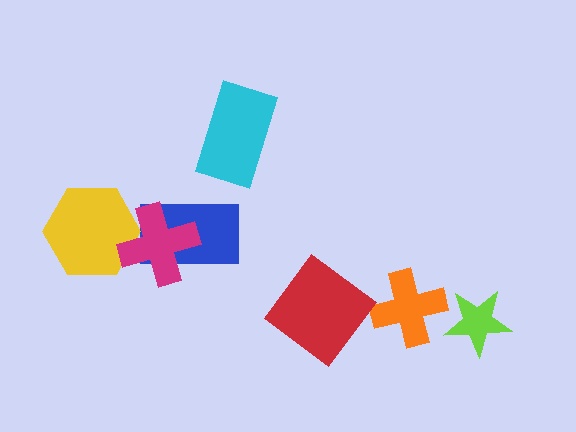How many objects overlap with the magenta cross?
2 objects overlap with the magenta cross.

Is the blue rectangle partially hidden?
Yes, it is partially covered by another shape.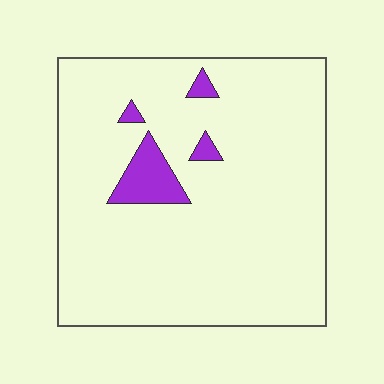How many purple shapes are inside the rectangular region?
4.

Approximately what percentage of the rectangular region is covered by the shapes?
Approximately 5%.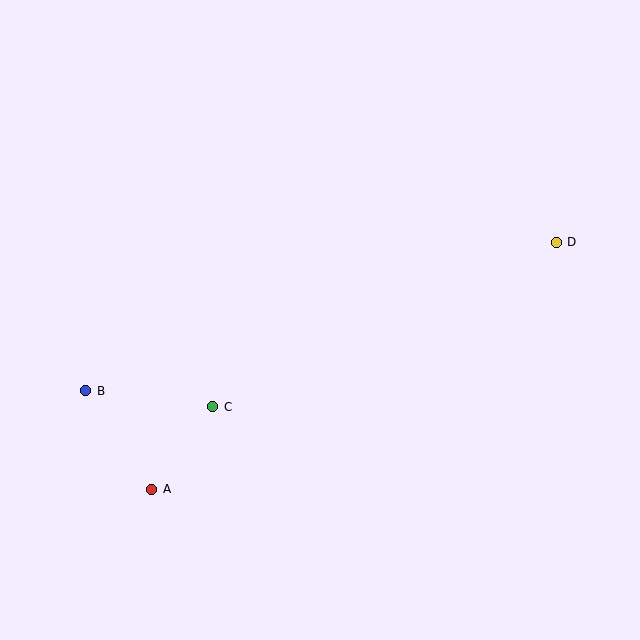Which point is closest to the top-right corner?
Point D is closest to the top-right corner.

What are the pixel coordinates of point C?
Point C is at (213, 407).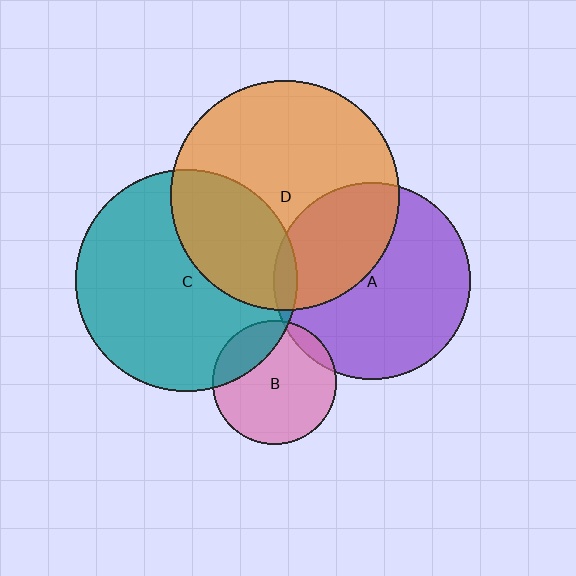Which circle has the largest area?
Circle D (orange).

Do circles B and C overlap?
Yes.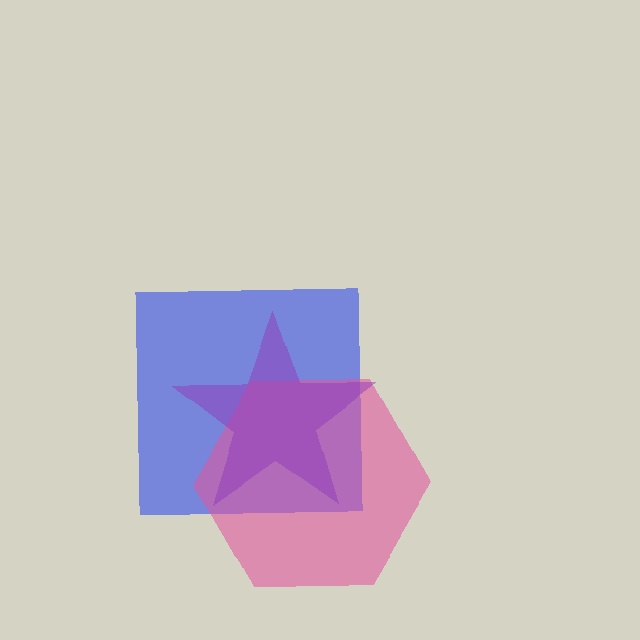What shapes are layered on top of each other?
The layered shapes are: a blue square, a pink hexagon, a purple star.